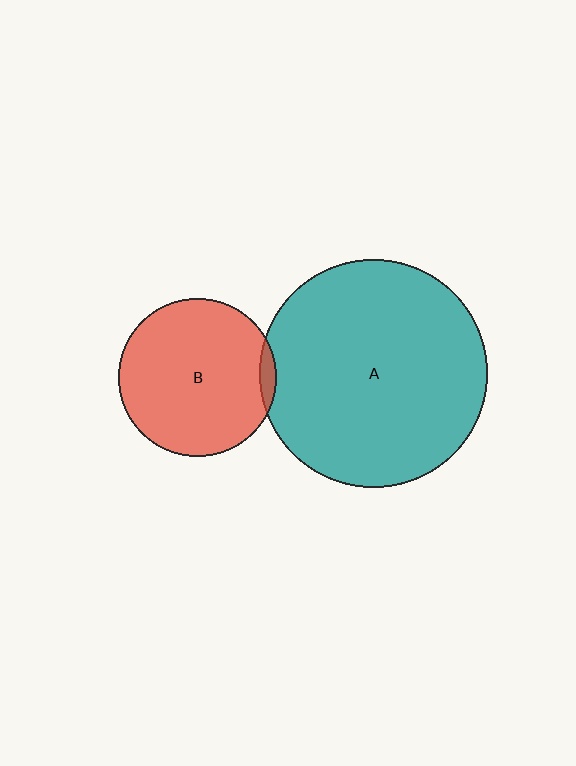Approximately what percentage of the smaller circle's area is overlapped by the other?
Approximately 5%.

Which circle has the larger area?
Circle A (teal).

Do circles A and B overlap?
Yes.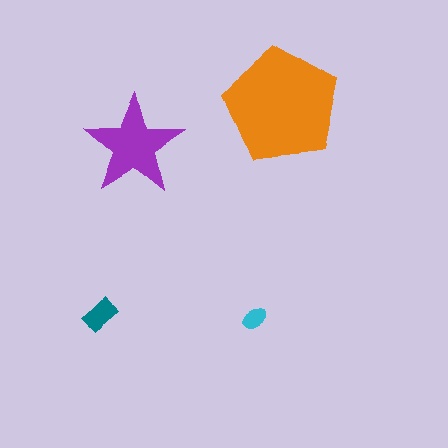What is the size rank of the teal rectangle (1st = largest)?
3rd.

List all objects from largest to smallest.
The orange pentagon, the purple star, the teal rectangle, the cyan ellipse.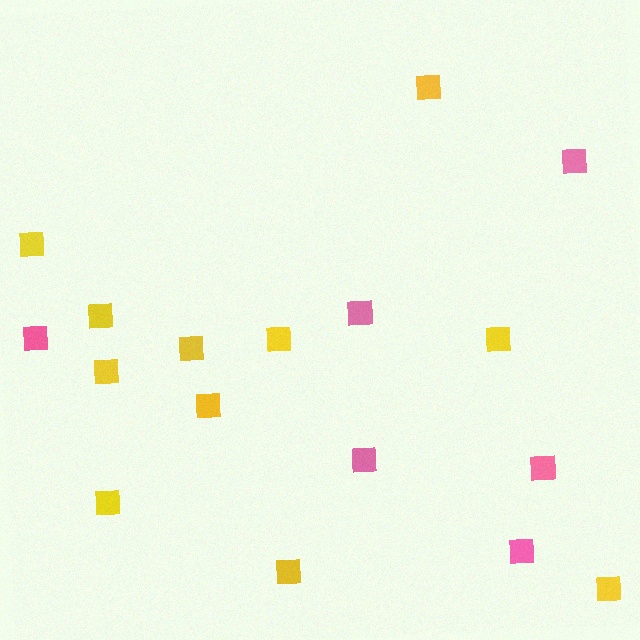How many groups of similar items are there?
There are 2 groups: one group of pink squares (6) and one group of yellow squares (11).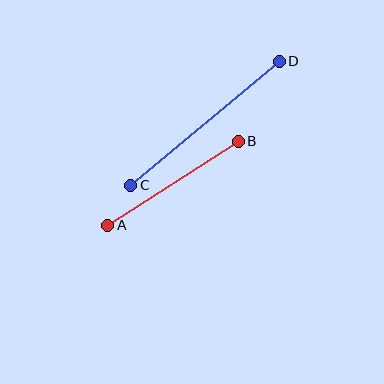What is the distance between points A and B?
The distance is approximately 155 pixels.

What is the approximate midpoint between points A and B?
The midpoint is at approximately (173, 183) pixels.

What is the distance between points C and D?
The distance is approximately 194 pixels.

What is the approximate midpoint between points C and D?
The midpoint is at approximately (205, 123) pixels.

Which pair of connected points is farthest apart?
Points C and D are farthest apart.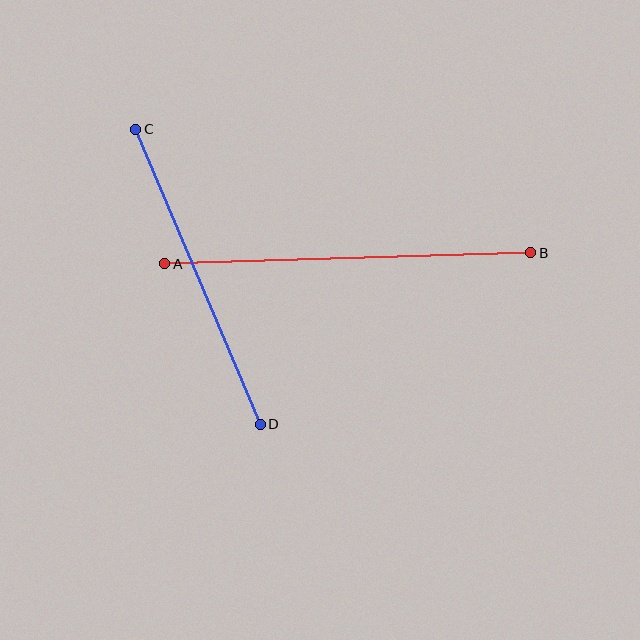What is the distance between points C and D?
The distance is approximately 320 pixels.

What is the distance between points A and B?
The distance is approximately 366 pixels.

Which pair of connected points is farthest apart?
Points A and B are farthest apart.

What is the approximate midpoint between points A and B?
The midpoint is at approximately (348, 258) pixels.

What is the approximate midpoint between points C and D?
The midpoint is at approximately (198, 277) pixels.